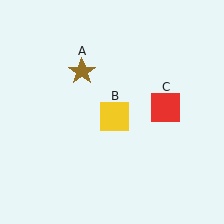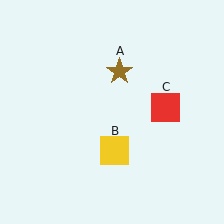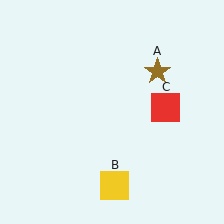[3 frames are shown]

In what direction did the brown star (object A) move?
The brown star (object A) moved right.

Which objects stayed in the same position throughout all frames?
Red square (object C) remained stationary.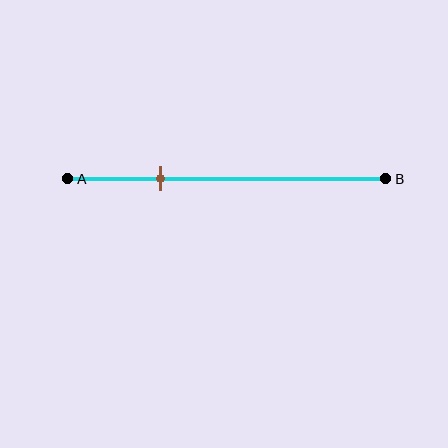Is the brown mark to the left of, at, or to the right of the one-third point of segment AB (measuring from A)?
The brown mark is to the left of the one-third point of segment AB.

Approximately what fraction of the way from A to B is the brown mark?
The brown mark is approximately 30% of the way from A to B.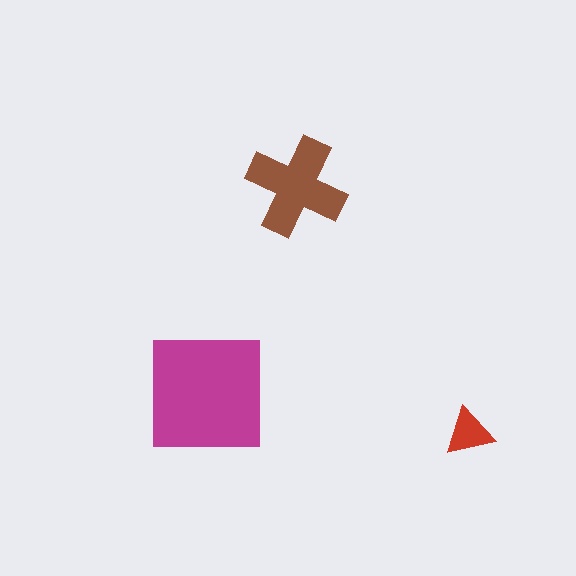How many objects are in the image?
There are 3 objects in the image.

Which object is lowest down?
The red triangle is bottommost.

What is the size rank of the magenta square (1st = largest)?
1st.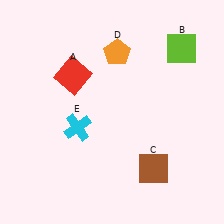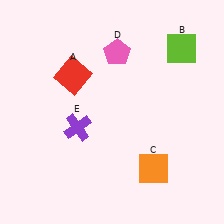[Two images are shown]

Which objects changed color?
C changed from brown to orange. D changed from orange to pink. E changed from cyan to purple.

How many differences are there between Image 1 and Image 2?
There are 3 differences between the two images.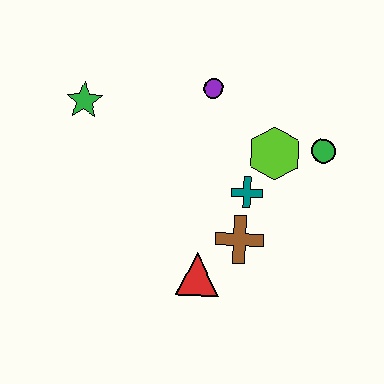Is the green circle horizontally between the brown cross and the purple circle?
No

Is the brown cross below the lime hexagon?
Yes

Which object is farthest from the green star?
The green circle is farthest from the green star.